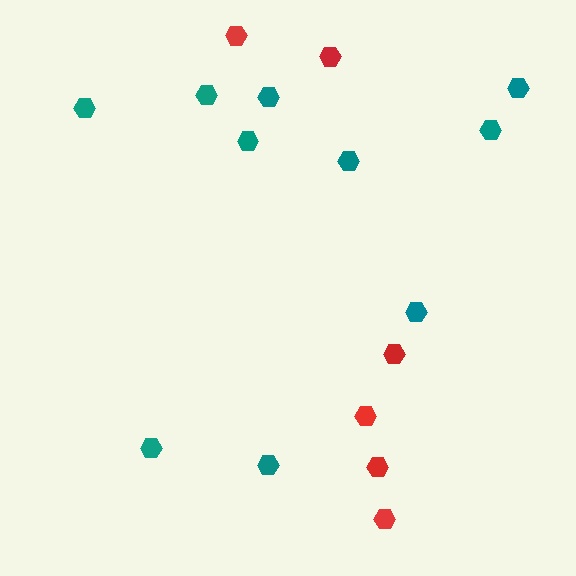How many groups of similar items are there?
There are 2 groups: one group of red hexagons (6) and one group of teal hexagons (10).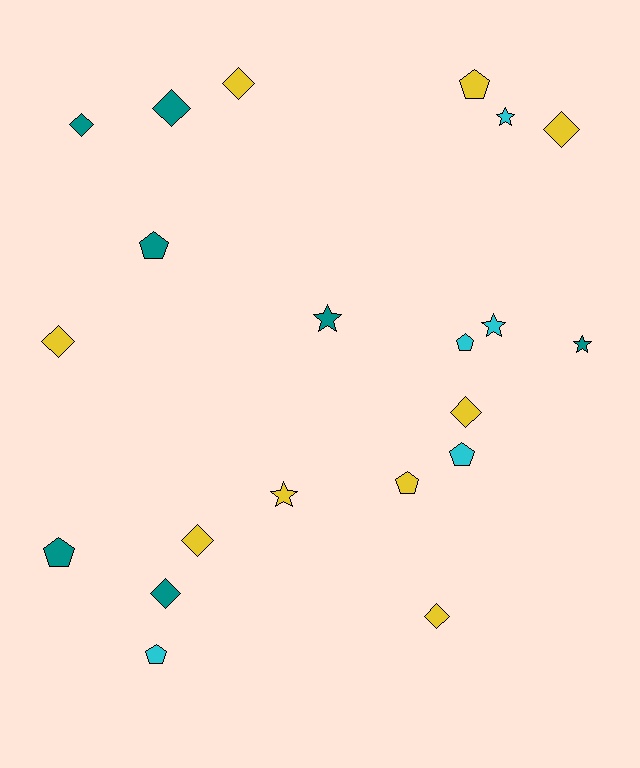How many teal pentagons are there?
There are 2 teal pentagons.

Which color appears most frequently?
Yellow, with 9 objects.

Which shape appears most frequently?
Diamond, with 9 objects.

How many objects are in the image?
There are 21 objects.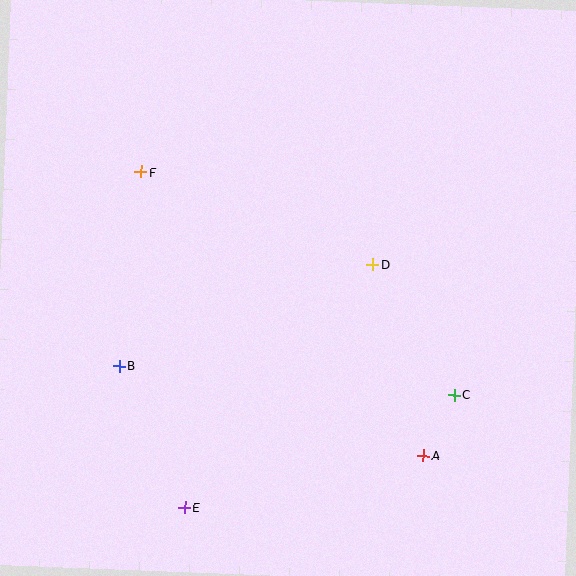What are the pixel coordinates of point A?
Point A is at (423, 456).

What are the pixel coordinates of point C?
Point C is at (454, 395).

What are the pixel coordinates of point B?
Point B is at (119, 366).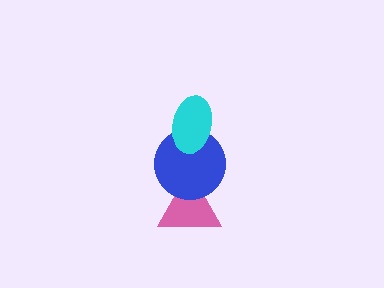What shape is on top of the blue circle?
The cyan ellipse is on top of the blue circle.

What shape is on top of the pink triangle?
The blue circle is on top of the pink triangle.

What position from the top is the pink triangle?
The pink triangle is 3rd from the top.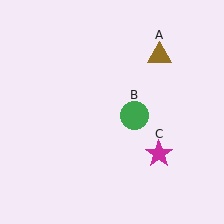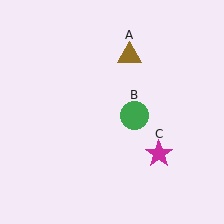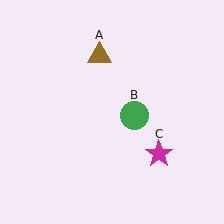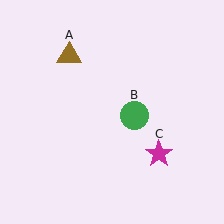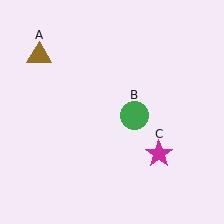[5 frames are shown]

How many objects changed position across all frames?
1 object changed position: brown triangle (object A).